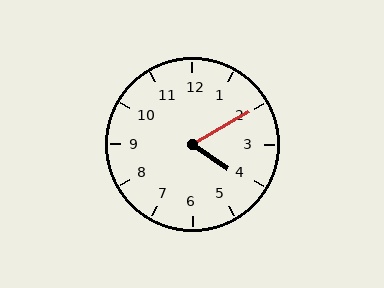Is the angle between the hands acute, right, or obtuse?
It is acute.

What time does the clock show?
4:10.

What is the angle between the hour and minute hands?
Approximately 65 degrees.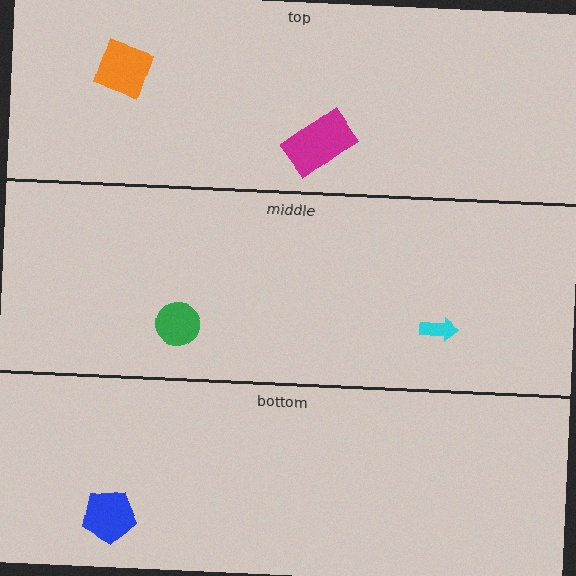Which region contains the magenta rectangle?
The top region.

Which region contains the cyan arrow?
The middle region.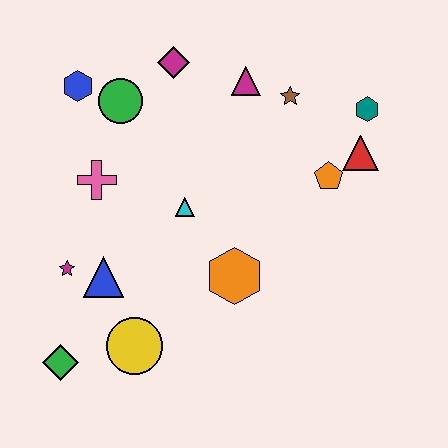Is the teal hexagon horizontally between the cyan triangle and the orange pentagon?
No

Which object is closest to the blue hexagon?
The green circle is closest to the blue hexagon.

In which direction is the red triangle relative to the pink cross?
The red triangle is to the right of the pink cross.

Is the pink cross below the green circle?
Yes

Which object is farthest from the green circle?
The green diamond is farthest from the green circle.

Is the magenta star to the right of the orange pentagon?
No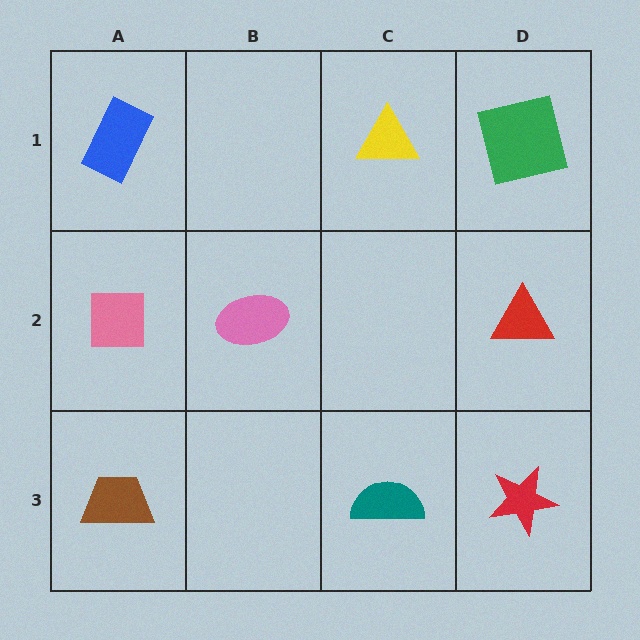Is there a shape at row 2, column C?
No, that cell is empty.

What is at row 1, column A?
A blue rectangle.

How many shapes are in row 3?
3 shapes.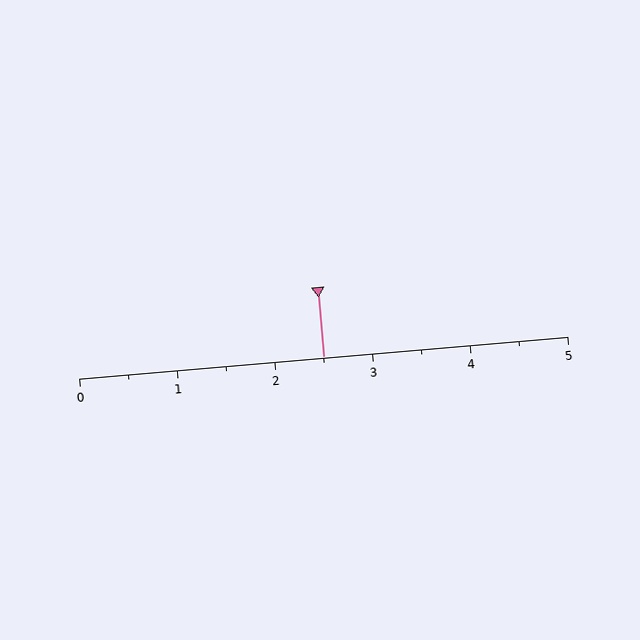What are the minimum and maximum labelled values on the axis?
The axis runs from 0 to 5.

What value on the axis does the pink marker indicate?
The marker indicates approximately 2.5.